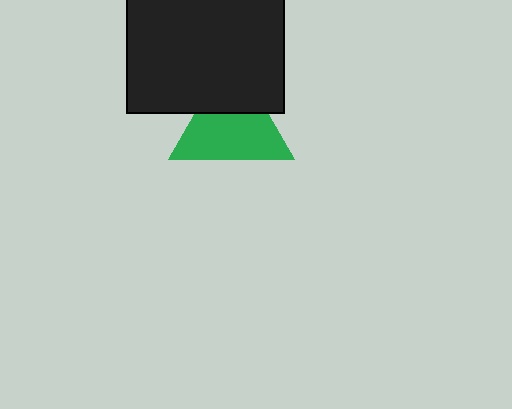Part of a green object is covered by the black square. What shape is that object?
It is a triangle.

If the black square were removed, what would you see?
You would see the complete green triangle.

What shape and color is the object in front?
The object in front is a black square.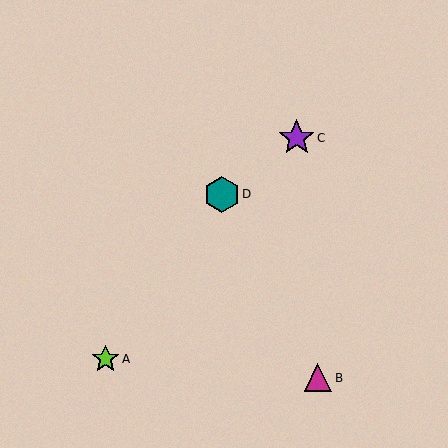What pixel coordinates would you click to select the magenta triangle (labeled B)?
Click at (318, 378) to select the magenta triangle B.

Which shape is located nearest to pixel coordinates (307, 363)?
The magenta triangle (labeled B) at (318, 378) is nearest to that location.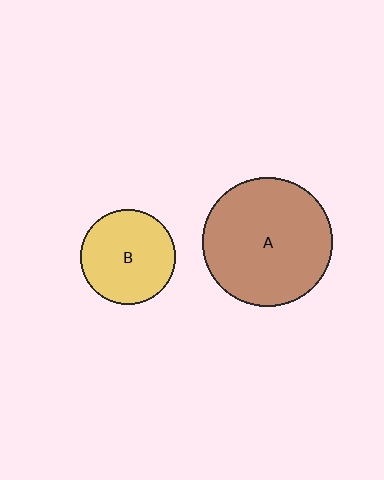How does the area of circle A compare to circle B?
Approximately 1.8 times.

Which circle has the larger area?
Circle A (brown).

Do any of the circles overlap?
No, none of the circles overlap.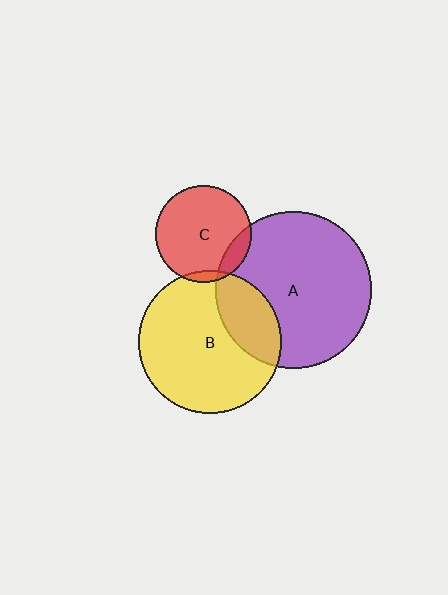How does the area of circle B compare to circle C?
Approximately 2.2 times.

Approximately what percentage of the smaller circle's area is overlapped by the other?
Approximately 5%.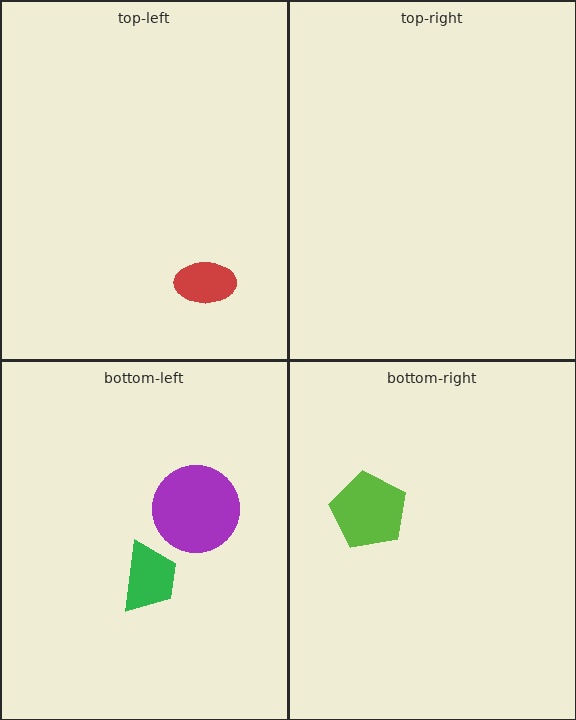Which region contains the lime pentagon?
The bottom-right region.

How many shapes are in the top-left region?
1.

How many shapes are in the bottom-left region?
2.